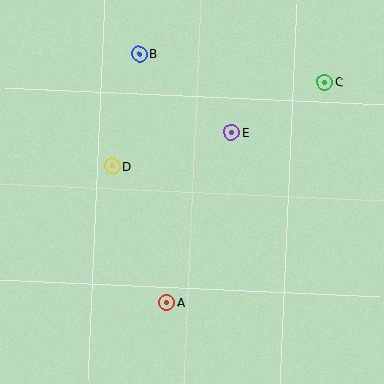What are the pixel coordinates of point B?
Point B is at (139, 54).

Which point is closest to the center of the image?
Point E at (231, 132) is closest to the center.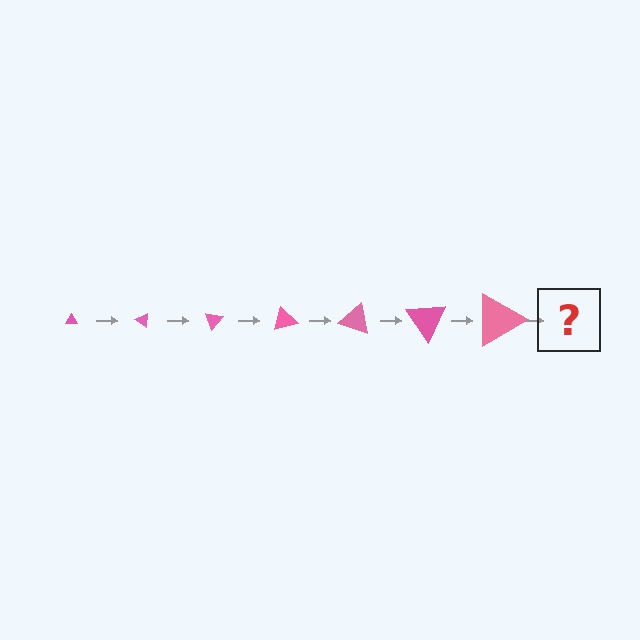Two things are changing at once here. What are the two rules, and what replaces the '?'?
The two rules are that the triangle grows larger each step and it rotates 35 degrees each step. The '?' should be a triangle, larger than the previous one and rotated 245 degrees from the start.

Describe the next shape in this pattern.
It should be a triangle, larger than the previous one and rotated 245 degrees from the start.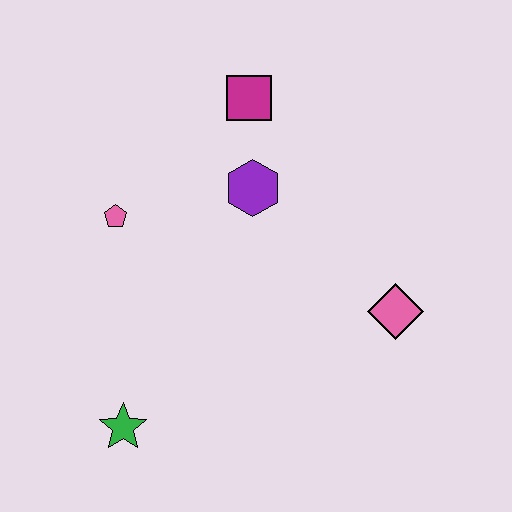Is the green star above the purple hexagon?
No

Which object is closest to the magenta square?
The purple hexagon is closest to the magenta square.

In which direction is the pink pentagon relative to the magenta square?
The pink pentagon is to the left of the magenta square.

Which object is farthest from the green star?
The magenta square is farthest from the green star.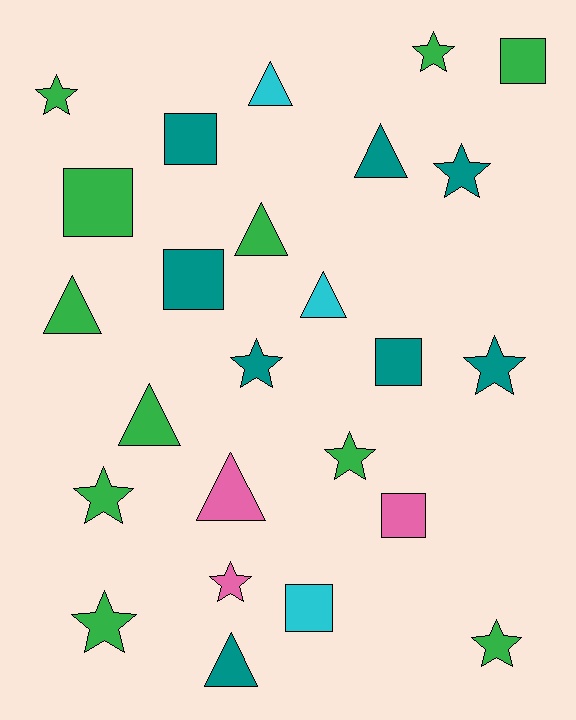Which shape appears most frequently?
Star, with 10 objects.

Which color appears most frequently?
Green, with 11 objects.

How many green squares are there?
There are 2 green squares.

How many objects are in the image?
There are 25 objects.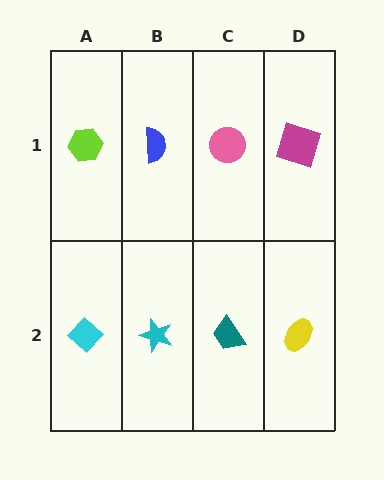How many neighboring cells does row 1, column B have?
3.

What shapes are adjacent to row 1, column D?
A yellow ellipse (row 2, column D), a pink circle (row 1, column C).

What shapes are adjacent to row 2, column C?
A pink circle (row 1, column C), a cyan star (row 2, column B), a yellow ellipse (row 2, column D).